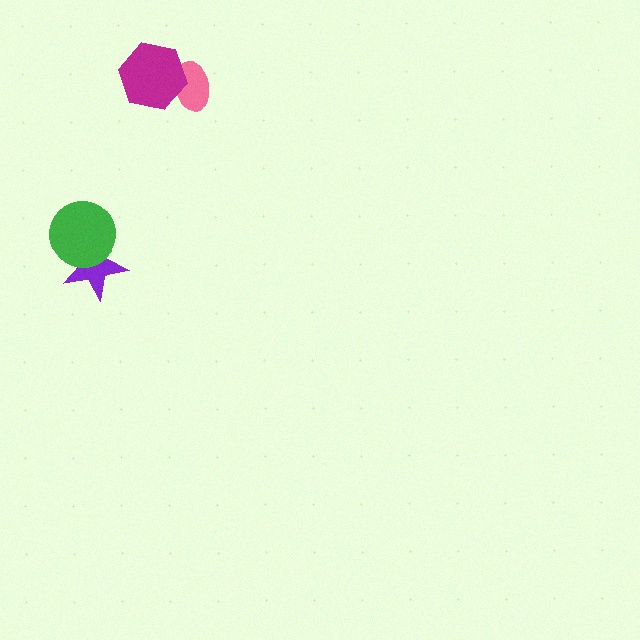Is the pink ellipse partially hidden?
Yes, it is partially covered by another shape.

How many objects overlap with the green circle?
1 object overlaps with the green circle.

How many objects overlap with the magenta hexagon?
1 object overlaps with the magenta hexagon.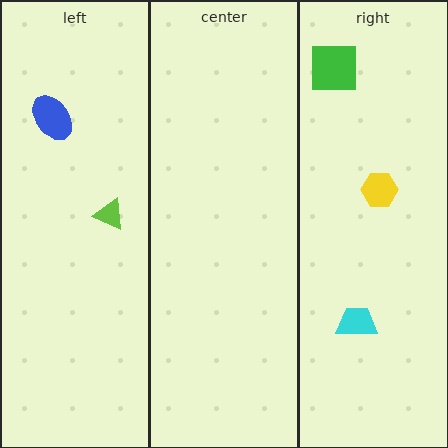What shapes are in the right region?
The green square, the cyan trapezoid, the yellow hexagon.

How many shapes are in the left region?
2.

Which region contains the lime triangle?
The left region.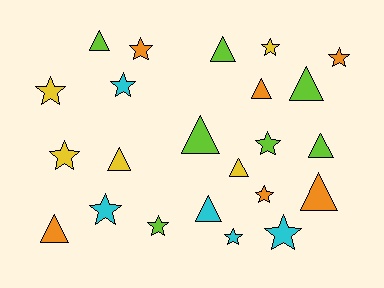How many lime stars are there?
There are 2 lime stars.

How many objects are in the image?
There are 23 objects.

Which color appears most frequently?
Lime, with 7 objects.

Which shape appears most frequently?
Star, with 12 objects.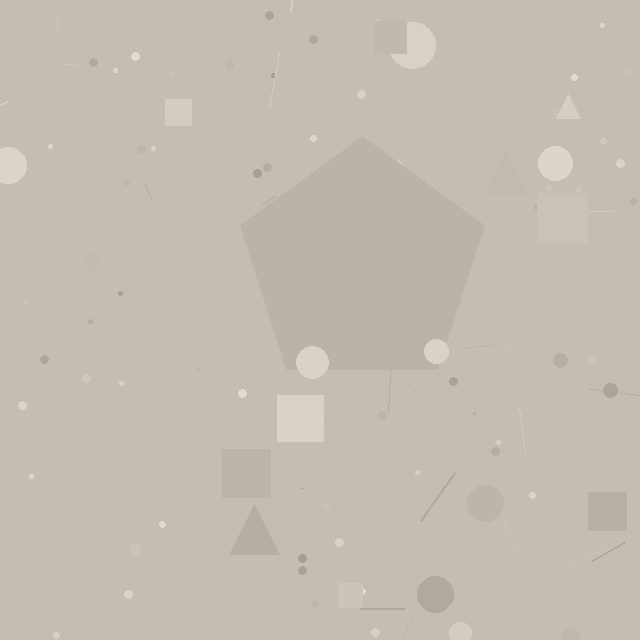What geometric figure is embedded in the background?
A pentagon is embedded in the background.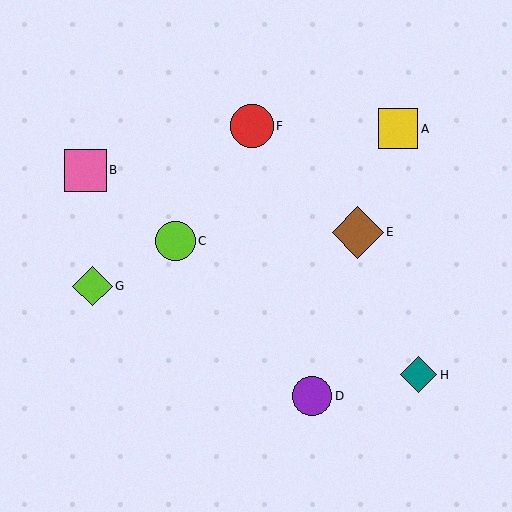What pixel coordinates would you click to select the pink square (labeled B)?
Click at (85, 170) to select the pink square B.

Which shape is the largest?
The brown diamond (labeled E) is the largest.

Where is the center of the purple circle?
The center of the purple circle is at (312, 396).